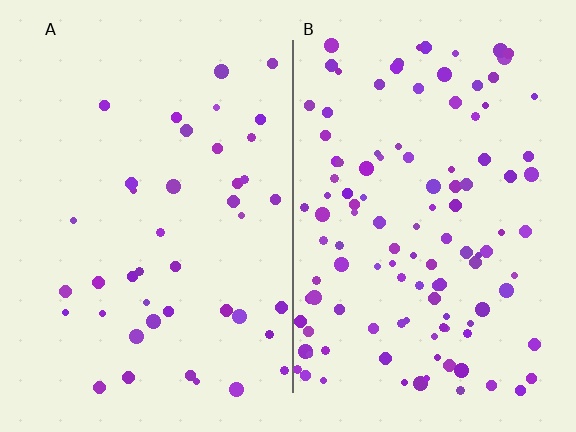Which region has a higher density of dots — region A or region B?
B (the right).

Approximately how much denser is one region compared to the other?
Approximately 2.8× — region B over region A.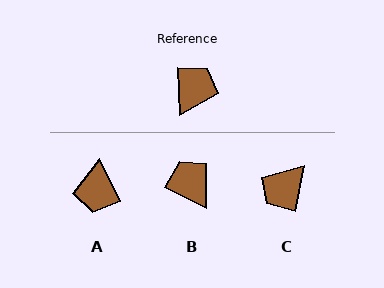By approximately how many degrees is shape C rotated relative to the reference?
Approximately 167 degrees counter-clockwise.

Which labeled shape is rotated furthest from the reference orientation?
C, about 167 degrees away.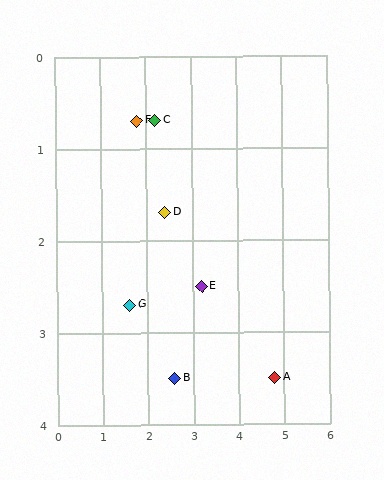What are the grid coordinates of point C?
Point C is at approximately (2.2, 0.7).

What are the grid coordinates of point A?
Point A is at approximately (4.8, 3.5).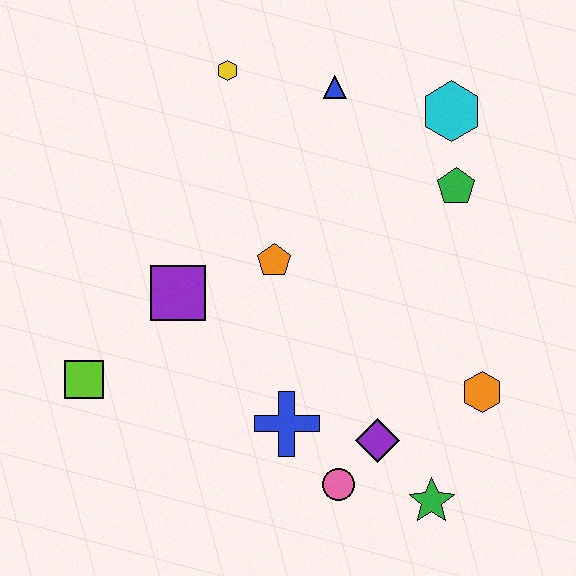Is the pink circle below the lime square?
Yes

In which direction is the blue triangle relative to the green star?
The blue triangle is above the green star.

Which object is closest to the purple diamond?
The pink circle is closest to the purple diamond.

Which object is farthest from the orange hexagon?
The yellow hexagon is farthest from the orange hexagon.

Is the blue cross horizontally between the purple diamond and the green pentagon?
No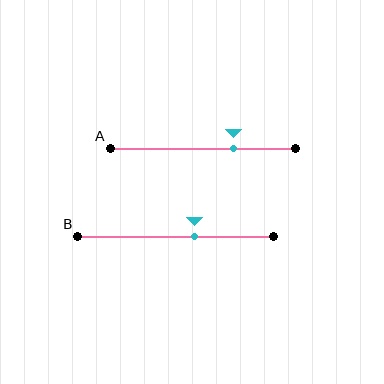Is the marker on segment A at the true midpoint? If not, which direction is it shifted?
No, the marker on segment A is shifted to the right by about 16% of the segment length.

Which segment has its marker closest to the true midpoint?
Segment B has its marker closest to the true midpoint.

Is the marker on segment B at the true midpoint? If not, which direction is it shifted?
No, the marker on segment B is shifted to the right by about 9% of the segment length.